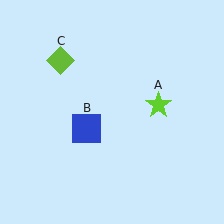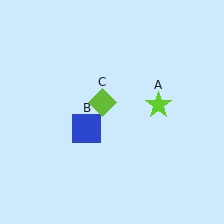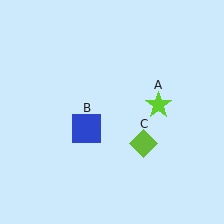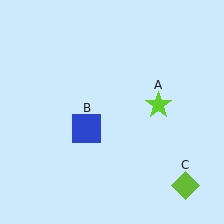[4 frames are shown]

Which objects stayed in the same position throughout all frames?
Lime star (object A) and blue square (object B) remained stationary.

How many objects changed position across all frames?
1 object changed position: lime diamond (object C).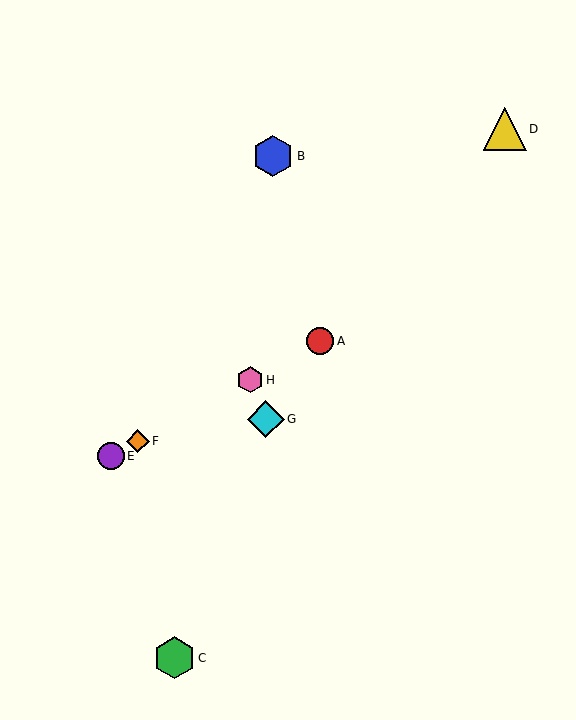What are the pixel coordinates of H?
Object H is at (250, 380).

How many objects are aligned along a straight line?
4 objects (A, E, F, H) are aligned along a straight line.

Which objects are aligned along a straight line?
Objects A, E, F, H are aligned along a straight line.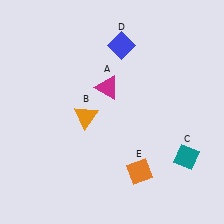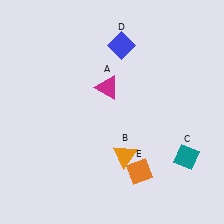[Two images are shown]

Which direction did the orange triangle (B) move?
The orange triangle (B) moved down.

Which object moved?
The orange triangle (B) moved down.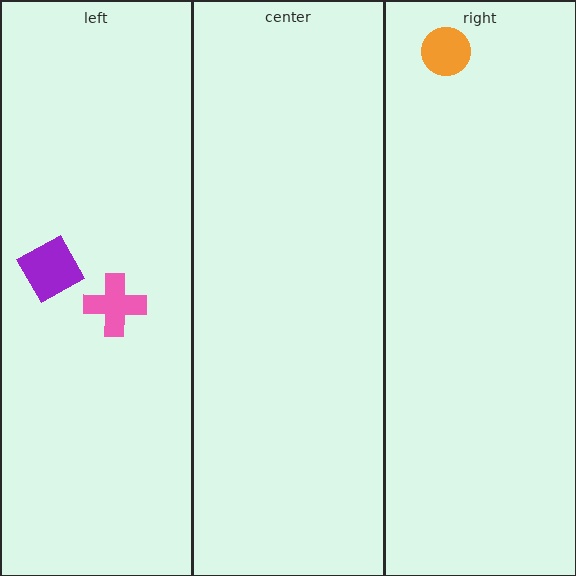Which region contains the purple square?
The left region.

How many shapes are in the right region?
1.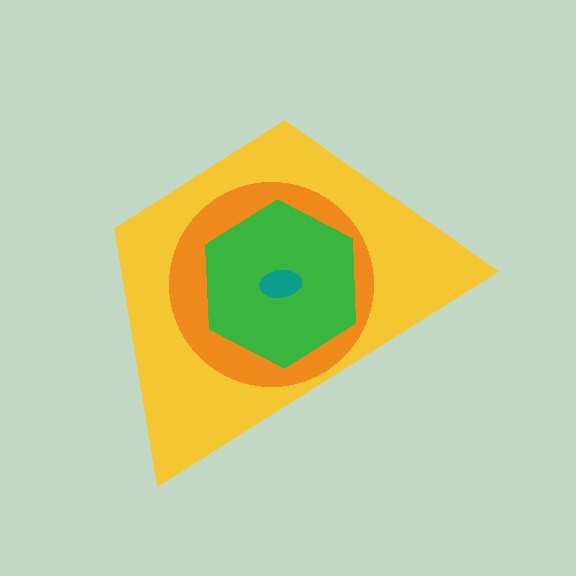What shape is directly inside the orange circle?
The green hexagon.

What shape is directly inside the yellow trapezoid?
The orange circle.